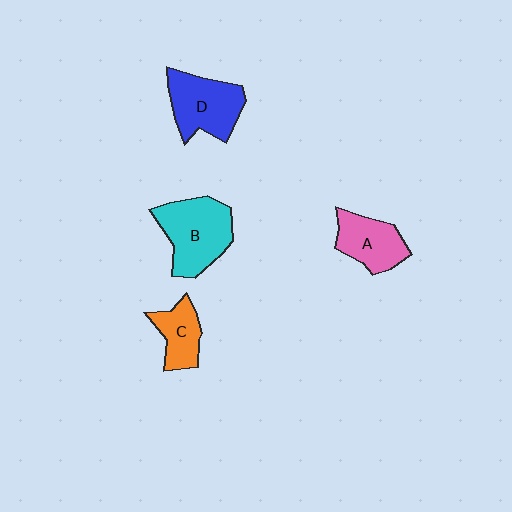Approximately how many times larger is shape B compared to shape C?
Approximately 1.8 times.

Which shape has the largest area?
Shape B (cyan).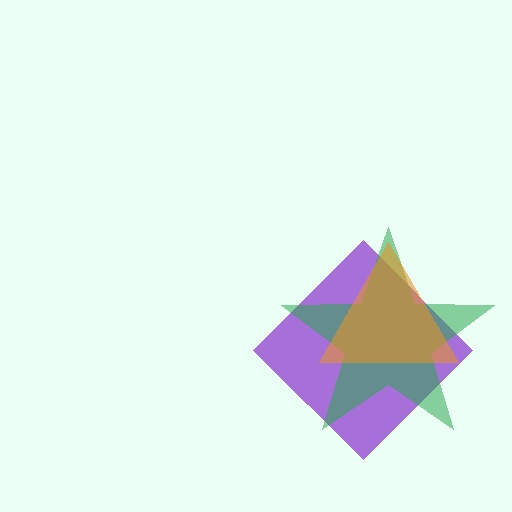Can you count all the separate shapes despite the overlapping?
Yes, there are 3 separate shapes.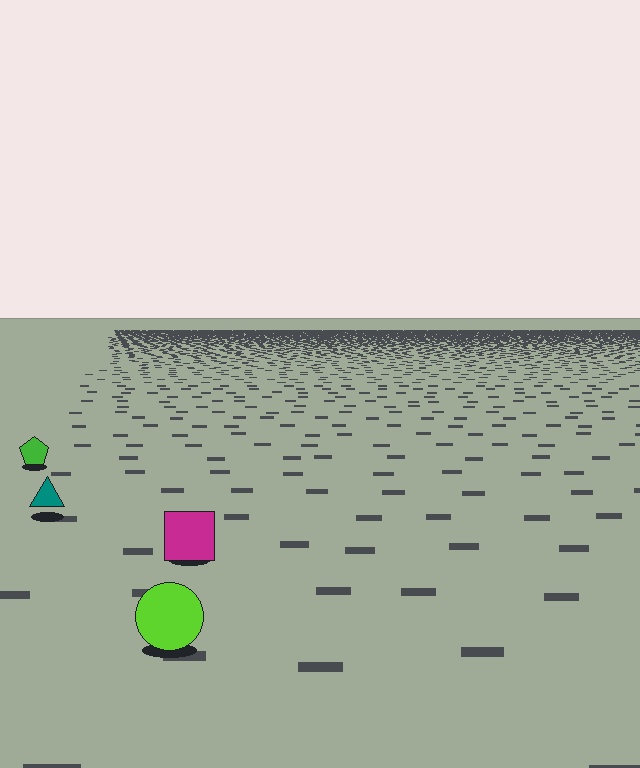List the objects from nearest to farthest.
From nearest to farthest: the lime circle, the magenta square, the teal triangle, the green pentagon.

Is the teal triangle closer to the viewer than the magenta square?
No. The magenta square is closer — you can tell from the texture gradient: the ground texture is coarser near it.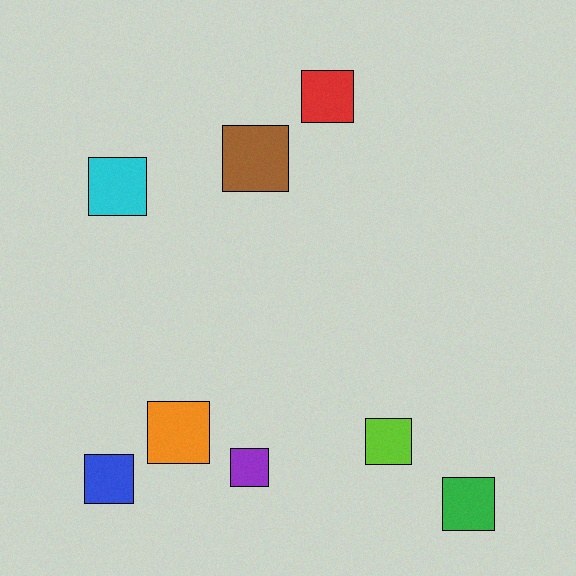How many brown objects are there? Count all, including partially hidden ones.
There is 1 brown object.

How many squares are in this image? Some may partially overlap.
There are 8 squares.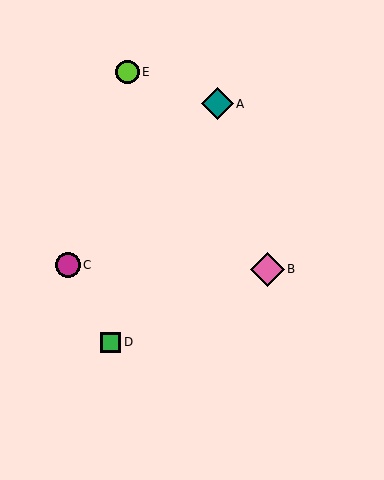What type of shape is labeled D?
Shape D is a green square.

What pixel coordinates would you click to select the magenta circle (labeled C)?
Click at (68, 265) to select the magenta circle C.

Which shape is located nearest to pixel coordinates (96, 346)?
The green square (labeled D) at (111, 342) is nearest to that location.